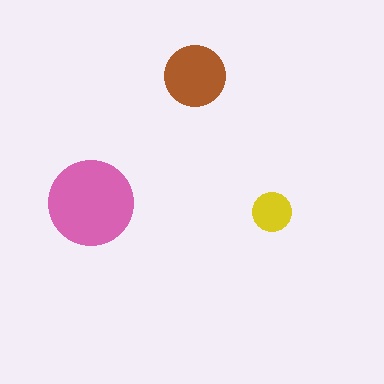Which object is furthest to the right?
The yellow circle is rightmost.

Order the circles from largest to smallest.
the pink one, the brown one, the yellow one.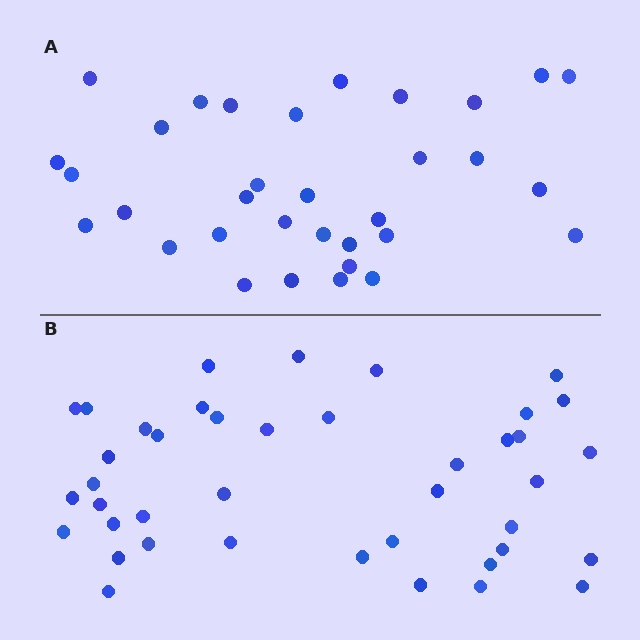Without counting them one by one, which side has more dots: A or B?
Region B (the bottom region) has more dots.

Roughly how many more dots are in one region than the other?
Region B has roughly 8 or so more dots than region A.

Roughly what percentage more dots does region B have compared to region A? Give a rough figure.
About 25% more.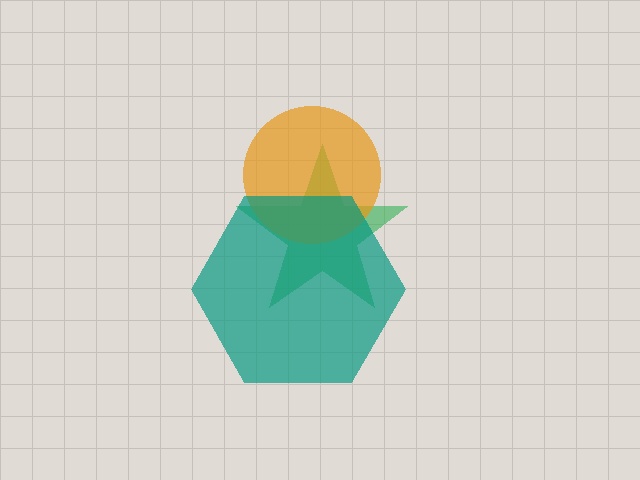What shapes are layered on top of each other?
The layered shapes are: a green star, an orange circle, a teal hexagon.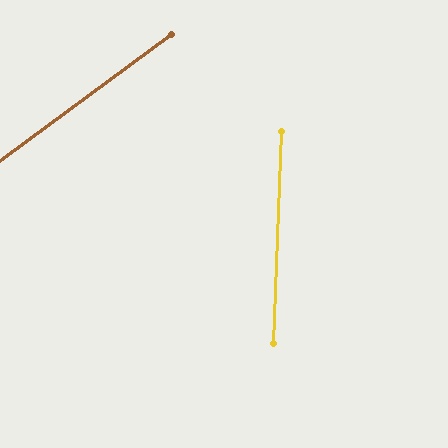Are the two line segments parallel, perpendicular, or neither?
Neither parallel nor perpendicular — they differ by about 51°.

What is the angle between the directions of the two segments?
Approximately 51 degrees.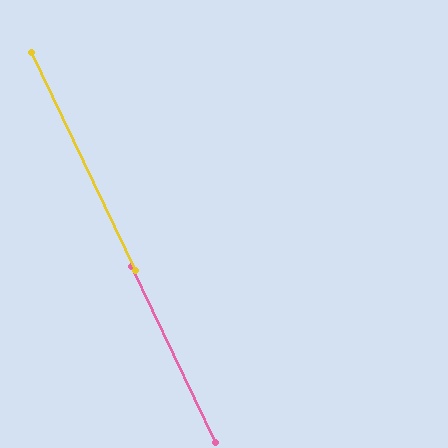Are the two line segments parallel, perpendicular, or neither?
Parallel — their directions differ by only 0.0°.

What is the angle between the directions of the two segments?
Approximately 0 degrees.